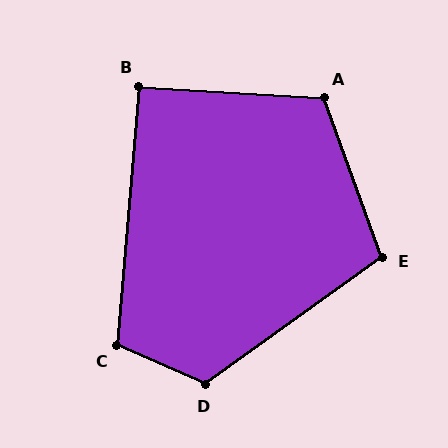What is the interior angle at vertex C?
Approximately 109 degrees (obtuse).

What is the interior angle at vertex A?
Approximately 113 degrees (obtuse).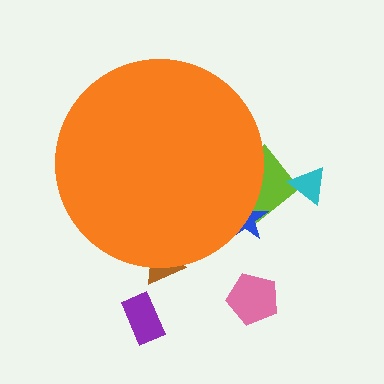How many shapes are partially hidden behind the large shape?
3 shapes are partially hidden.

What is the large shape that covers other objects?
An orange circle.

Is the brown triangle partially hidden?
Yes, the brown triangle is partially hidden behind the orange circle.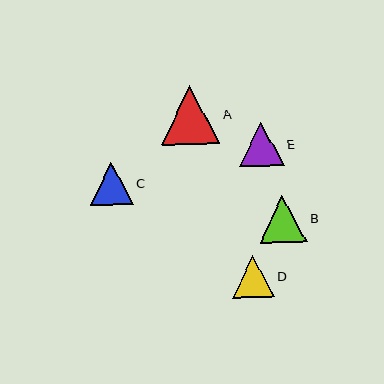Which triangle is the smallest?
Triangle D is the smallest with a size of approximately 41 pixels.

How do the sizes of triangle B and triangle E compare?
Triangle B and triangle E are approximately the same size.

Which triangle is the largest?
Triangle A is the largest with a size of approximately 59 pixels.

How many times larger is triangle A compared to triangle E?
Triangle A is approximately 1.3 times the size of triangle E.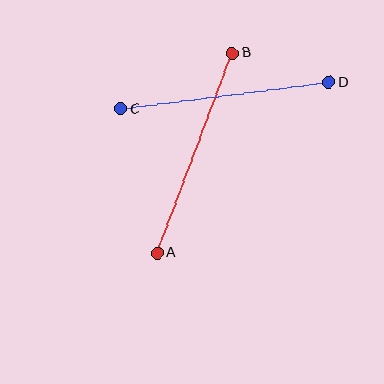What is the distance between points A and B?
The distance is approximately 213 pixels.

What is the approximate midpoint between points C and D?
The midpoint is at approximately (225, 96) pixels.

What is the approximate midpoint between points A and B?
The midpoint is at approximately (195, 153) pixels.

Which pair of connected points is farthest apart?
Points A and B are farthest apart.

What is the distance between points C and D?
The distance is approximately 210 pixels.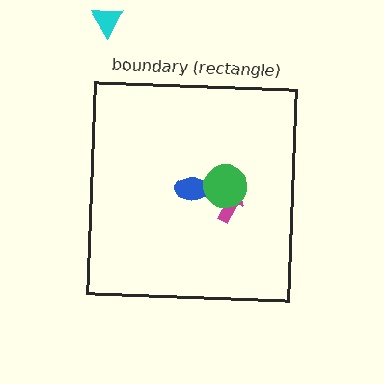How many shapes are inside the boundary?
3 inside, 1 outside.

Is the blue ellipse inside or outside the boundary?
Inside.